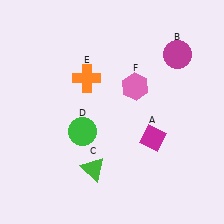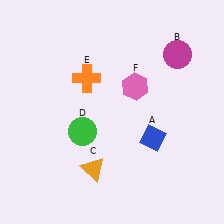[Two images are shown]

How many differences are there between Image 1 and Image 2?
There are 2 differences between the two images.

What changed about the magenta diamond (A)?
In Image 1, A is magenta. In Image 2, it changed to blue.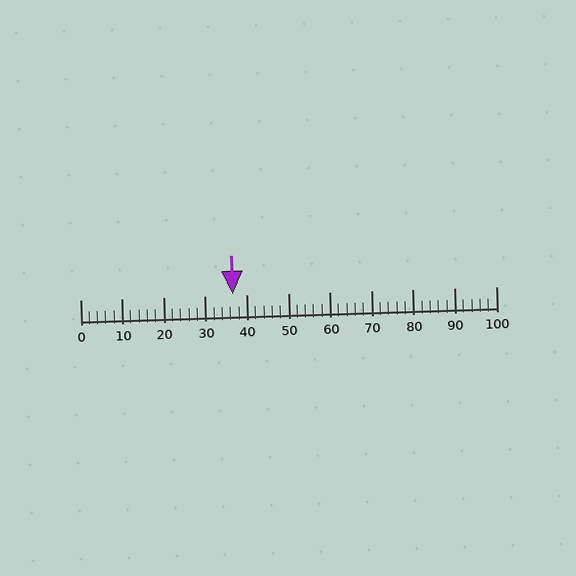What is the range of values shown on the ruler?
The ruler shows values from 0 to 100.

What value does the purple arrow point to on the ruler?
The purple arrow points to approximately 37.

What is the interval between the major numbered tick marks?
The major tick marks are spaced 10 units apart.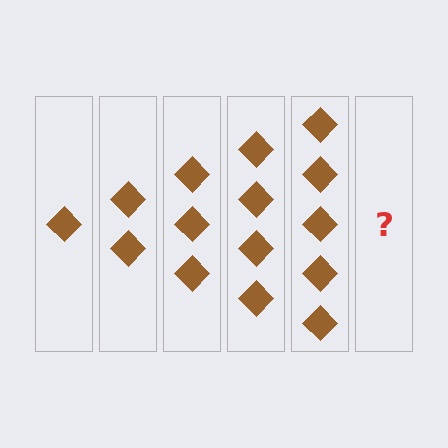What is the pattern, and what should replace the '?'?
The pattern is that each step adds one more diamond. The '?' should be 6 diamonds.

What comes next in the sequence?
The next element should be 6 diamonds.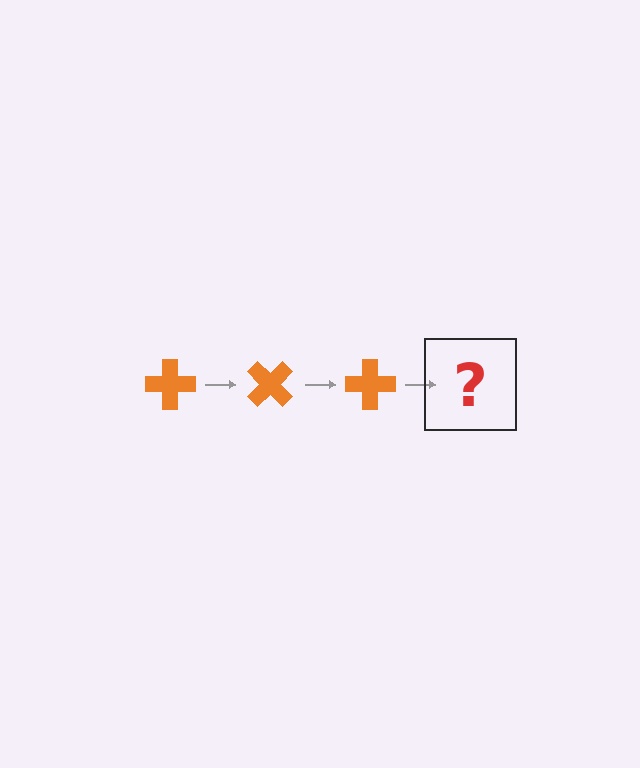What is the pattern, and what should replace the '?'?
The pattern is that the cross rotates 45 degrees each step. The '?' should be an orange cross rotated 135 degrees.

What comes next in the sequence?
The next element should be an orange cross rotated 135 degrees.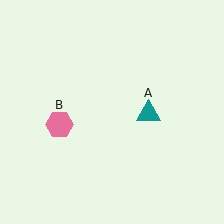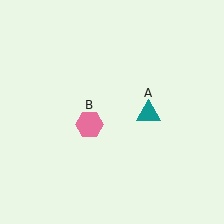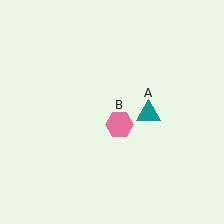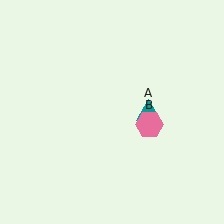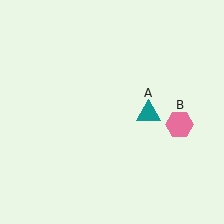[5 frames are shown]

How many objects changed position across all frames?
1 object changed position: pink hexagon (object B).